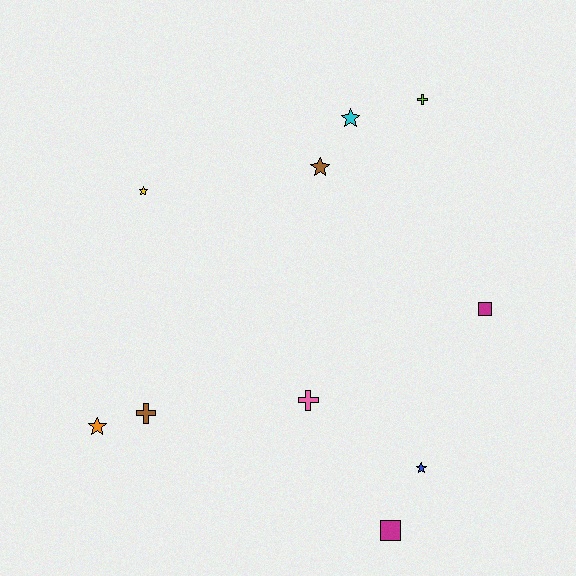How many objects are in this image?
There are 10 objects.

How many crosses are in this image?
There are 3 crosses.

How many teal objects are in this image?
There are no teal objects.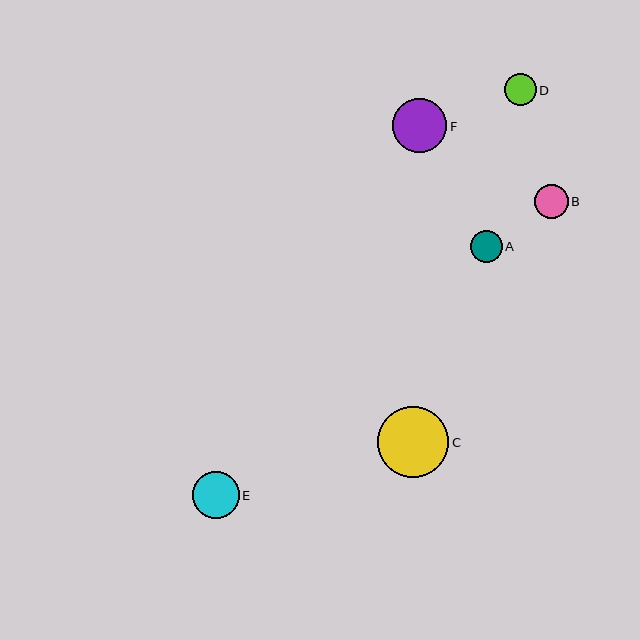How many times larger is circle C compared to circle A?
Circle C is approximately 2.2 times the size of circle A.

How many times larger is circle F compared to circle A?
Circle F is approximately 1.7 times the size of circle A.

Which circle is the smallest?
Circle D is the smallest with a size of approximately 32 pixels.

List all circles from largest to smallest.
From largest to smallest: C, F, E, B, A, D.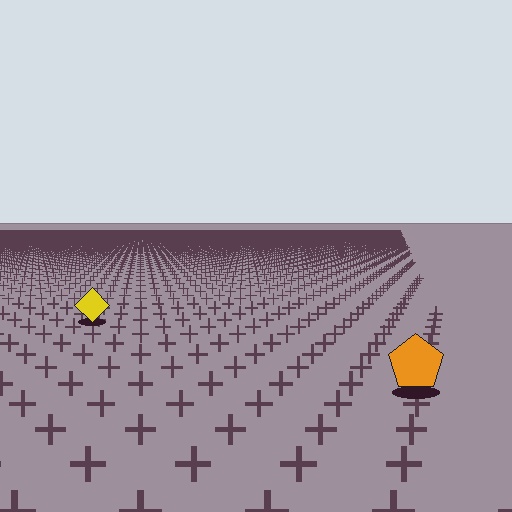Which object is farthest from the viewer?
The yellow diamond is farthest from the viewer. It appears smaller and the ground texture around it is denser.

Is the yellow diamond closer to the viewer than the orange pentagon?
No. The orange pentagon is closer — you can tell from the texture gradient: the ground texture is coarser near it.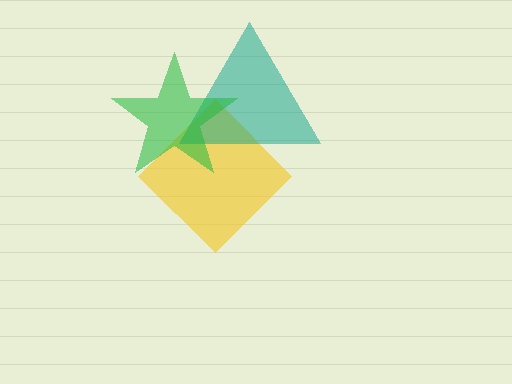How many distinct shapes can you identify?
There are 3 distinct shapes: a yellow diamond, a teal triangle, a green star.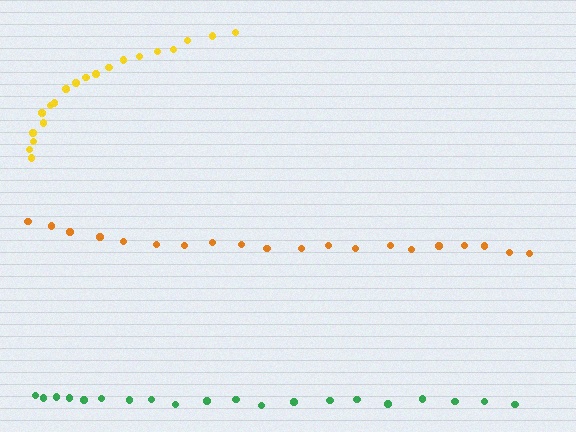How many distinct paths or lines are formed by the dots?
There are 3 distinct paths.